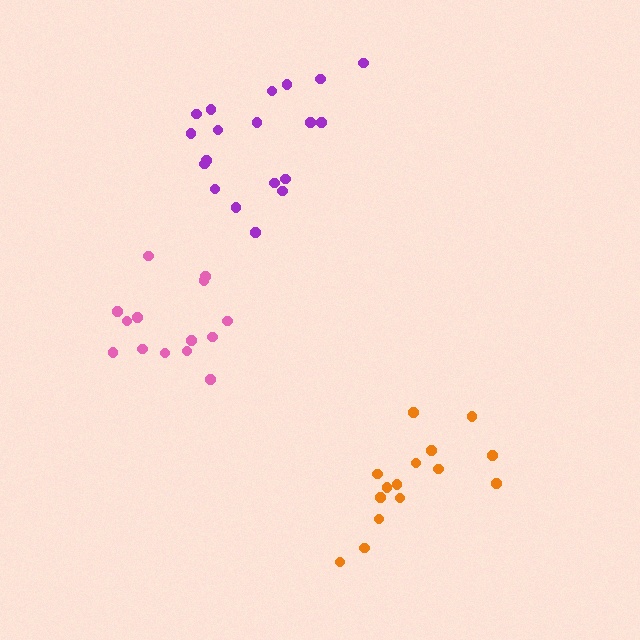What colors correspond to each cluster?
The clusters are colored: orange, purple, pink.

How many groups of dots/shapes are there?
There are 3 groups.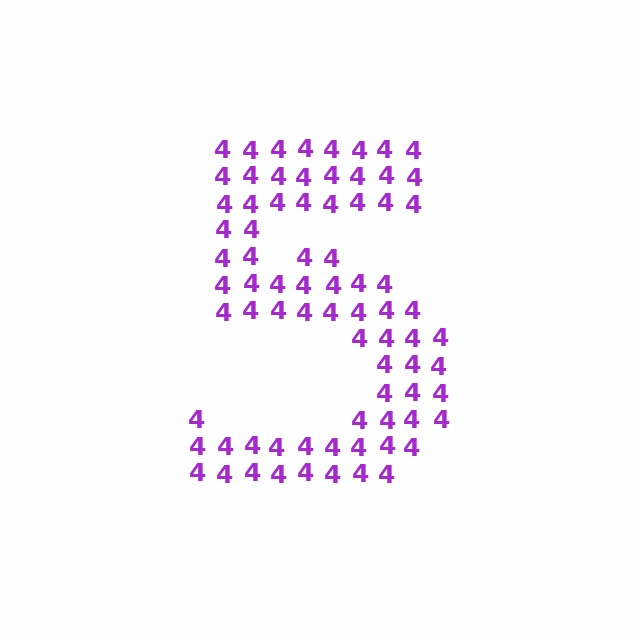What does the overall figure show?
The overall figure shows the digit 5.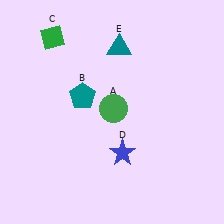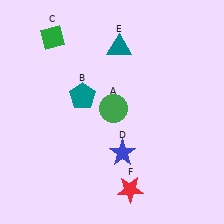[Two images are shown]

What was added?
A red star (F) was added in Image 2.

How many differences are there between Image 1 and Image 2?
There is 1 difference between the two images.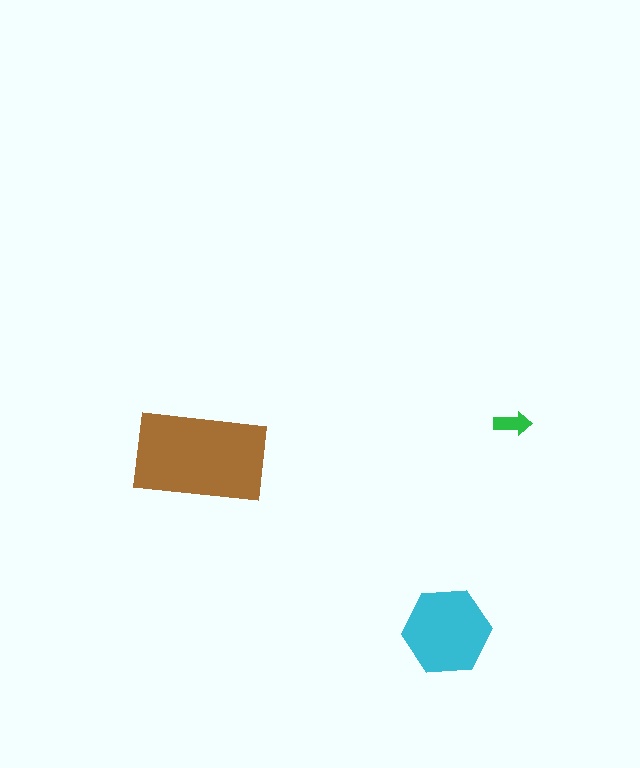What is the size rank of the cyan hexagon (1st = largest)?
2nd.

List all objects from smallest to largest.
The green arrow, the cyan hexagon, the brown rectangle.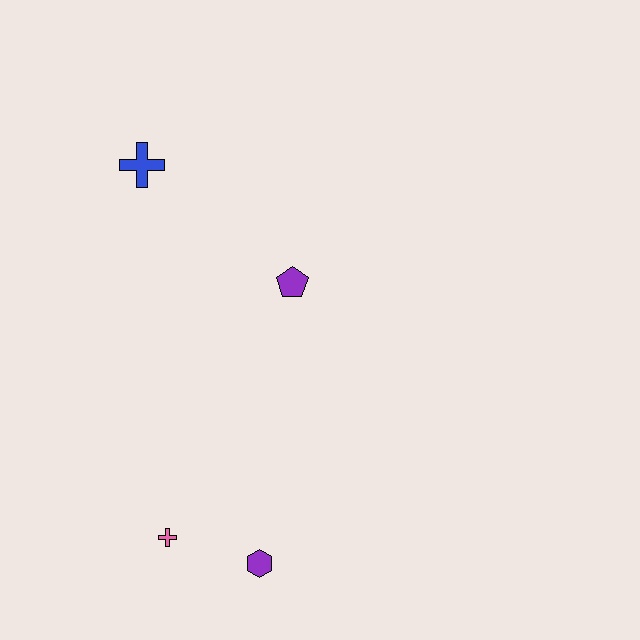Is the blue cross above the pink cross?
Yes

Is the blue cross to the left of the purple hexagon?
Yes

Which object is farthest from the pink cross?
The blue cross is farthest from the pink cross.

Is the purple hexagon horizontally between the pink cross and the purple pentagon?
Yes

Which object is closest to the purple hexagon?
The pink cross is closest to the purple hexagon.